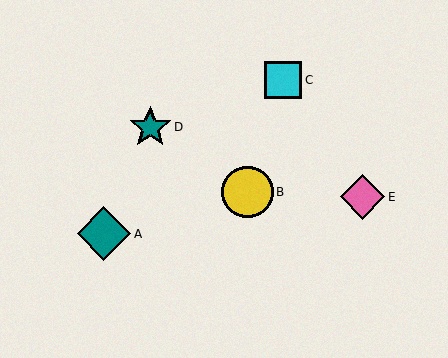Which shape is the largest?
The teal diamond (labeled A) is the largest.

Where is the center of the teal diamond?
The center of the teal diamond is at (104, 234).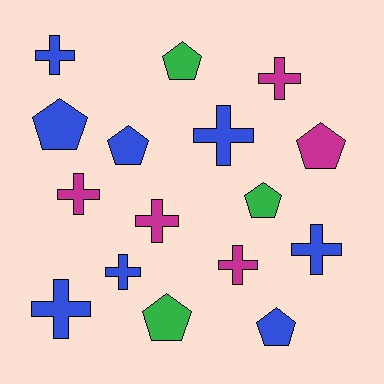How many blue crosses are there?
There are 5 blue crosses.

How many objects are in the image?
There are 16 objects.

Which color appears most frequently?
Blue, with 8 objects.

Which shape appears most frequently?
Cross, with 9 objects.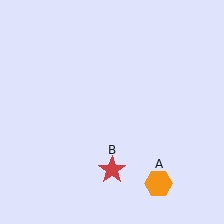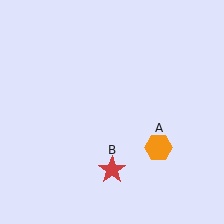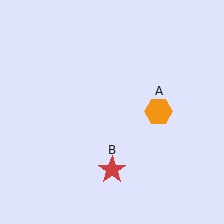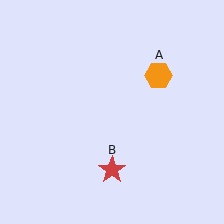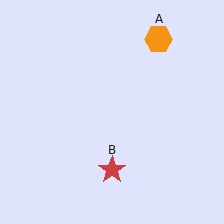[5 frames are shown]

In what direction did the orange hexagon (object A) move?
The orange hexagon (object A) moved up.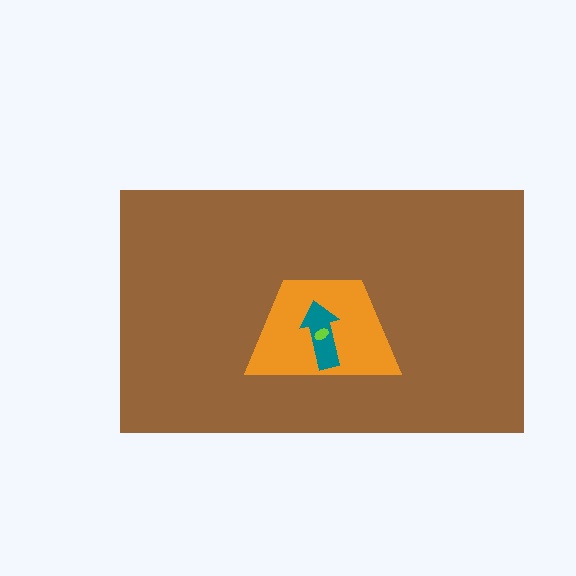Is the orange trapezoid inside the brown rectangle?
Yes.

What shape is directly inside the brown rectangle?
The orange trapezoid.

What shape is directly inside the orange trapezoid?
The teal arrow.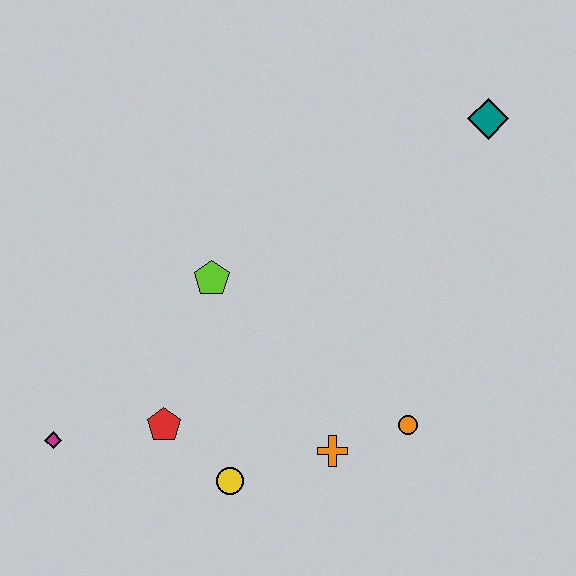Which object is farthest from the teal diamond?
The magenta diamond is farthest from the teal diamond.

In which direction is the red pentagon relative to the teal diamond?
The red pentagon is to the left of the teal diamond.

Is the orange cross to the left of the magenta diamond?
No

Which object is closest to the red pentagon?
The yellow circle is closest to the red pentagon.